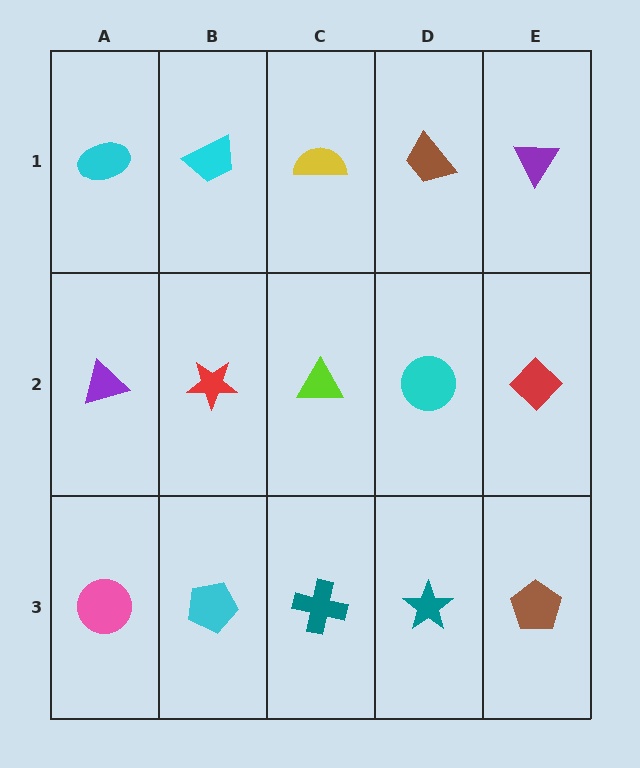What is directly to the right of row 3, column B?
A teal cross.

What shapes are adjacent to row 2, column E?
A purple triangle (row 1, column E), a brown pentagon (row 3, column E), a cyan circle (row 2, column D).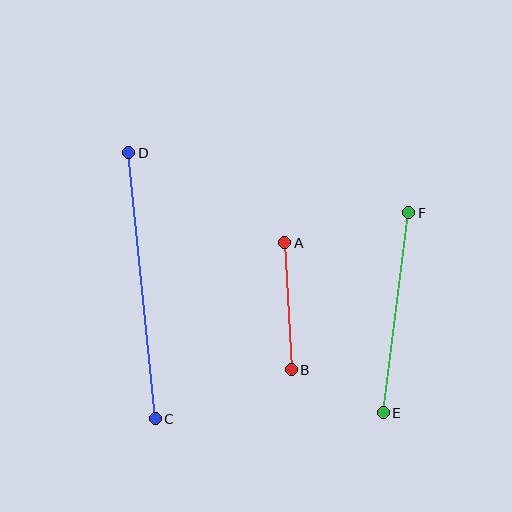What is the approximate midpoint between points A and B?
The midpoint is at approximately (288, 306) pixels.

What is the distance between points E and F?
The distance is approximately 202 pixels.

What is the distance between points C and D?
The distance is approximately 267 pixels.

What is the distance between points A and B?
The distance is approximately 127 pixels.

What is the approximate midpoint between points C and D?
The midpoint is at approximately (142, 286) pixels.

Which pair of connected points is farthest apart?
Points C and D are farthest apart.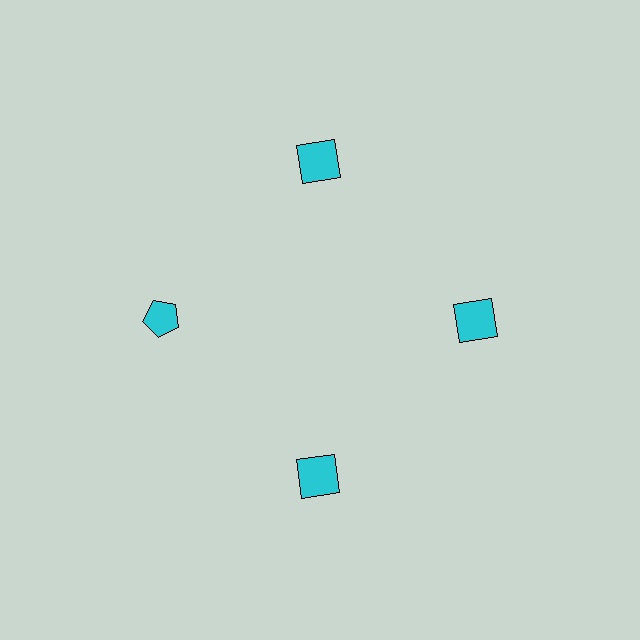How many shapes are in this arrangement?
There are 4 shapes arranged in a ring pattern.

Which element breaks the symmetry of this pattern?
The cyan pentagon at roughly the 9 o'clock position breaks the symmetry. All other shapes are cyan squares.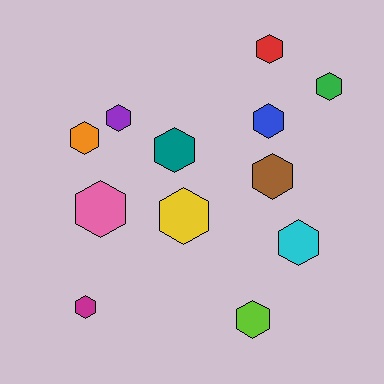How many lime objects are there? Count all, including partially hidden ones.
There is 1 lime object.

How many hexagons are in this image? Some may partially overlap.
There are 12 hexagons.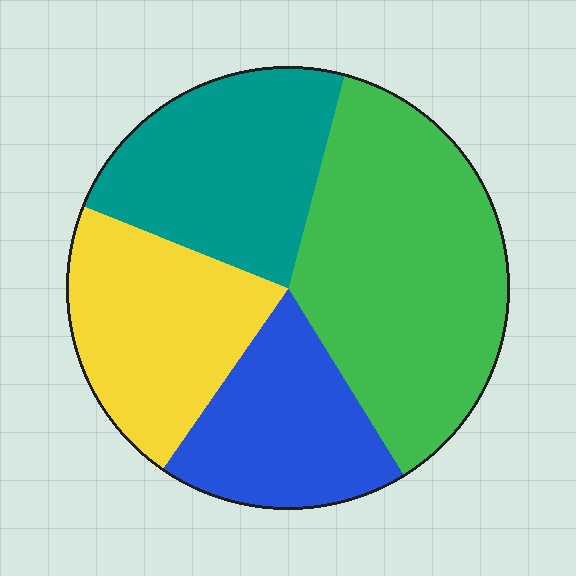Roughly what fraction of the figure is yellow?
Yellow takes up about one fifth (1/5) of the figure.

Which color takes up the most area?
Green, at roughly 35%.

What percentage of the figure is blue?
Blue covers around 20% of the figure.